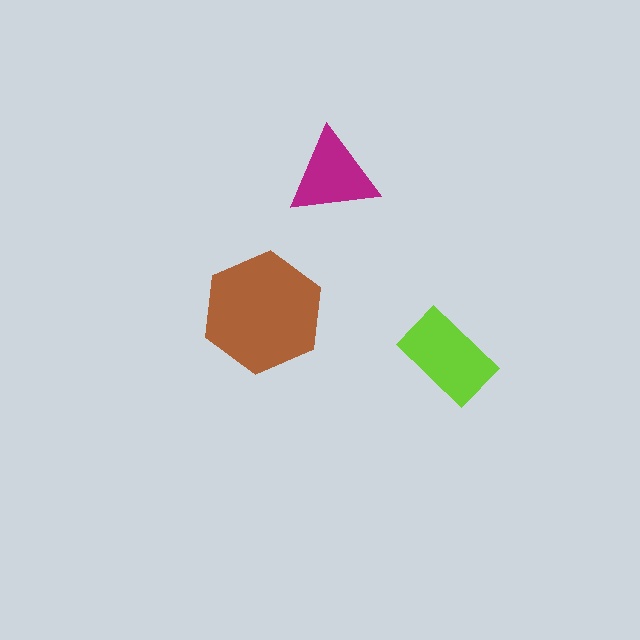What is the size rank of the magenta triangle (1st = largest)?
3rd.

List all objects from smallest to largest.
The magenta triangle, the lime rectangle, the brown hexagon.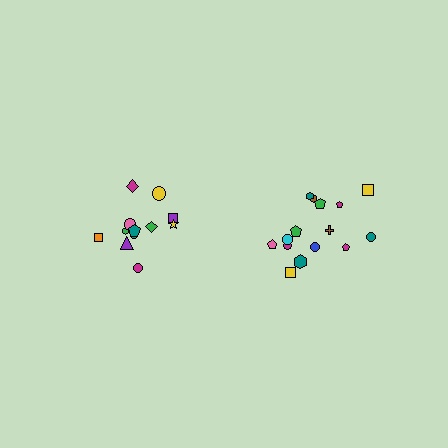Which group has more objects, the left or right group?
The right group.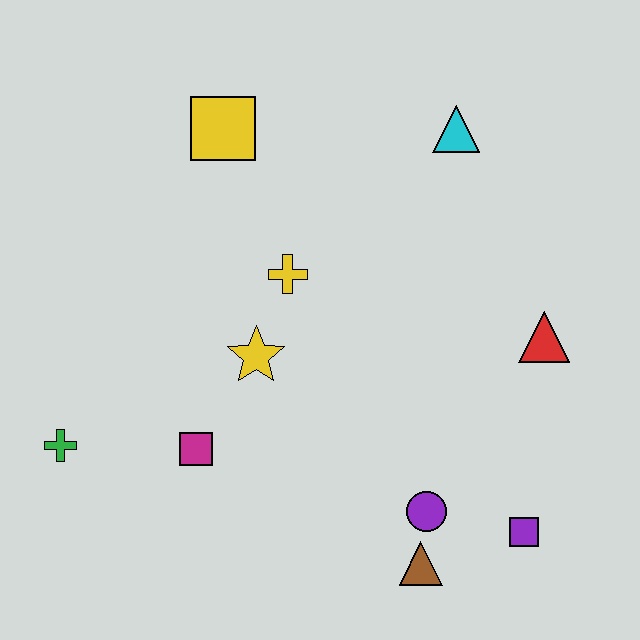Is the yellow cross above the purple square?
Yes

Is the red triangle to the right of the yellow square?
Yes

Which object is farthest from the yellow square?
The purple square is farthest from the yellow square.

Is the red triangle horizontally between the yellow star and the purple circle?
No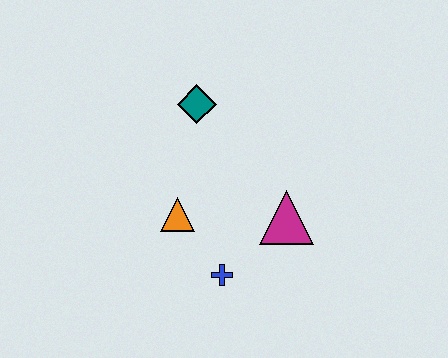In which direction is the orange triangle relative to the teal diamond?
The orange triangle is below the teal diamond.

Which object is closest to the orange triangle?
The blue cross is closest to the orange triangle.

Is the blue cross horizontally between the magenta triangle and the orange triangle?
Yes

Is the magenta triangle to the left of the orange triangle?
No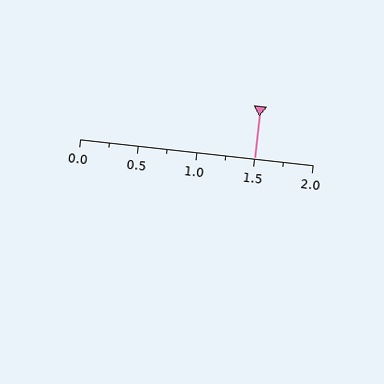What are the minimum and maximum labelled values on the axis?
The axis runs from 0.0 to 2.0.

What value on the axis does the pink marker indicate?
The marker indicates approximately 1.5.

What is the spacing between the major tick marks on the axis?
The major ticks are spaced 0.5 apart.